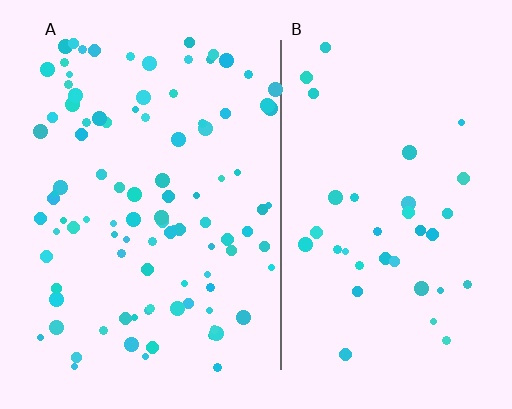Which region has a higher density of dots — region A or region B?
A (the left).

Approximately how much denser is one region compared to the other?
Approximately 2.8× — region A over region B.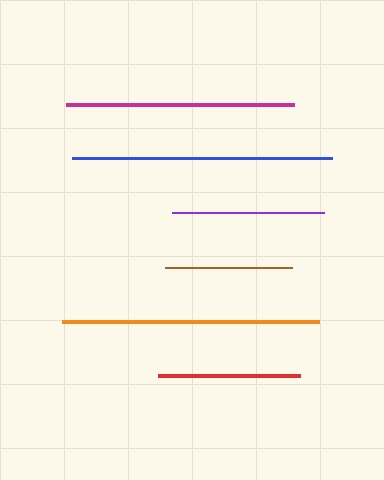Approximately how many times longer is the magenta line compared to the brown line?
The magenta line is approximately 1.8 times the length of the brown line.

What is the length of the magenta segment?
The magenta segment is approximately 228 pixels long.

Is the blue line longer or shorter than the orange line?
The blue line is longer than the orange line.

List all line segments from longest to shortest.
From longest to shortest: blue, orange, magenta, purple, red, brown.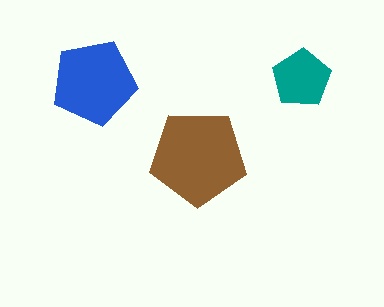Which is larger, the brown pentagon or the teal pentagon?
The brown one.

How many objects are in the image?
There are 3 objects in the image.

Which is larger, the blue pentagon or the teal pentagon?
The blue one.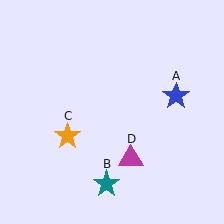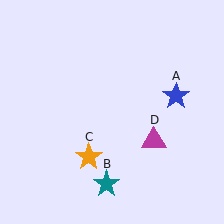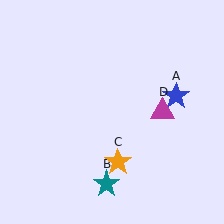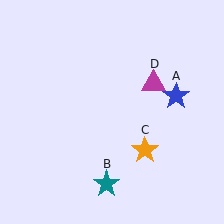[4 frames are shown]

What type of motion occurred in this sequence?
The orange star (object C), magenta triangle (object D) rotated counterclockwise around the center of the scene.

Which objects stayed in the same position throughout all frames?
Blue star (object A) and teal star (object B) remained stationary.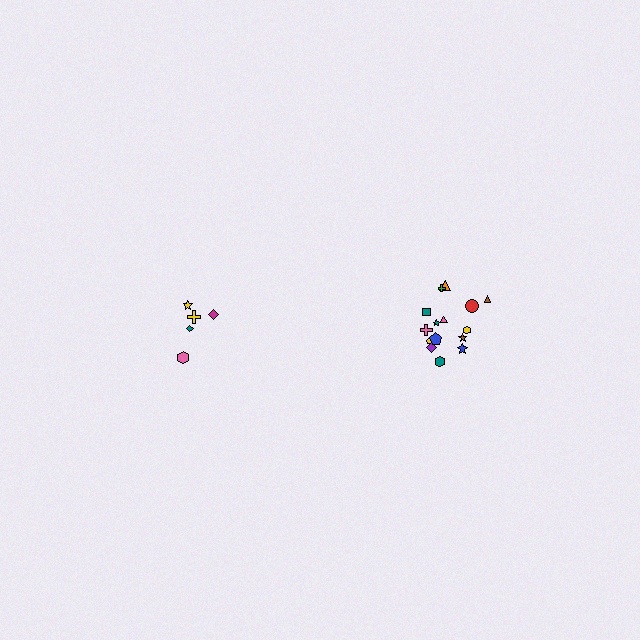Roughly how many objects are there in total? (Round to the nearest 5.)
Roughly 20 objects in total.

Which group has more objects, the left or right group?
The right group.